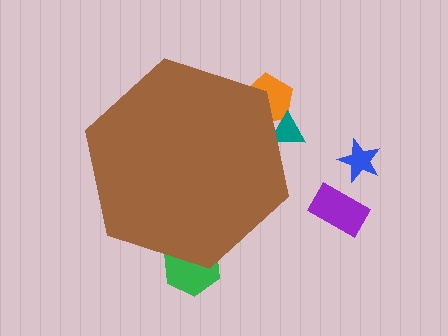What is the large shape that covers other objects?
A brown hexagon.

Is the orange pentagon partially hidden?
Yes, the orange pentagon is partially hidden behind the brown hexagon.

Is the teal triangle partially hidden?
Yes, the teal triangle is partially hidden behind the brown hexagon.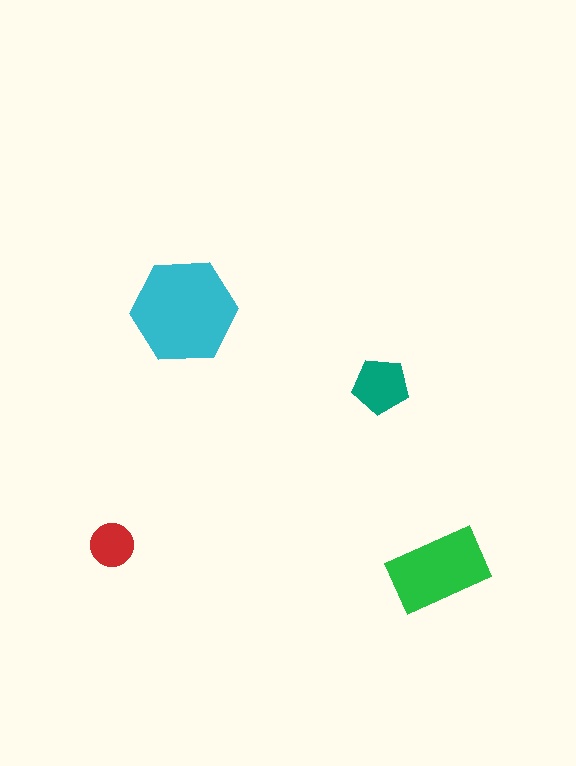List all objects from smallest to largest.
The red circle, the teal pentagon, the green rectangle, the cyan hexagon.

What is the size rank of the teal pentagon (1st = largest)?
3rd.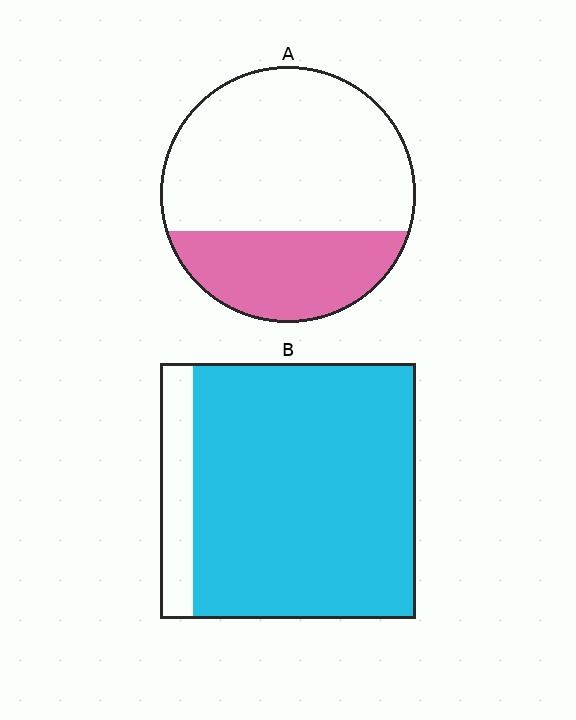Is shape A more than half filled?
No.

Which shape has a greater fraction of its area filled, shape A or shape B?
Shape B.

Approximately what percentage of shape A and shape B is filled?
A is approximately 30% and B is approximately 85%.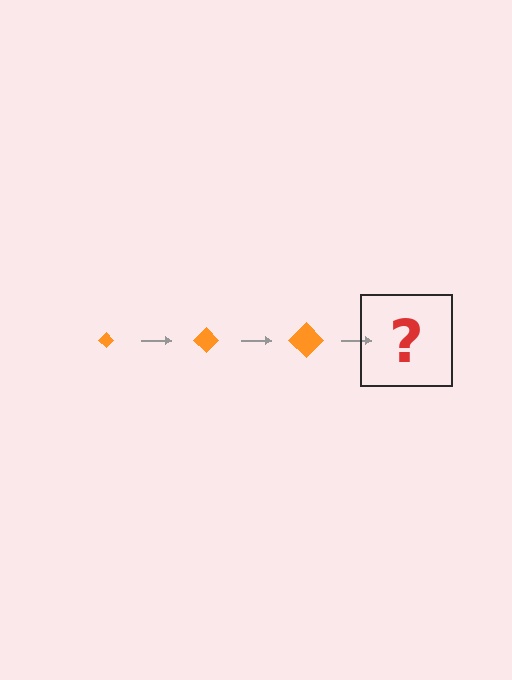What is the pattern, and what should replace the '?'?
The pattern is that the diamond gets progressively larger each step. The '?' should be an orange diamond, larger than the previous one.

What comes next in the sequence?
The next element should be an orange diamond, larger than the previous one.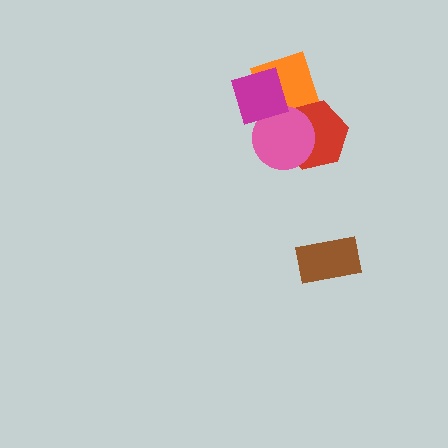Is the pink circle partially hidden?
Yes, it is partially covered by another shape.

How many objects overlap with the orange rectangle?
3 objects overlap with the orange rectangle.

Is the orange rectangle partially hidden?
Yes, it is partially covered by another shape.